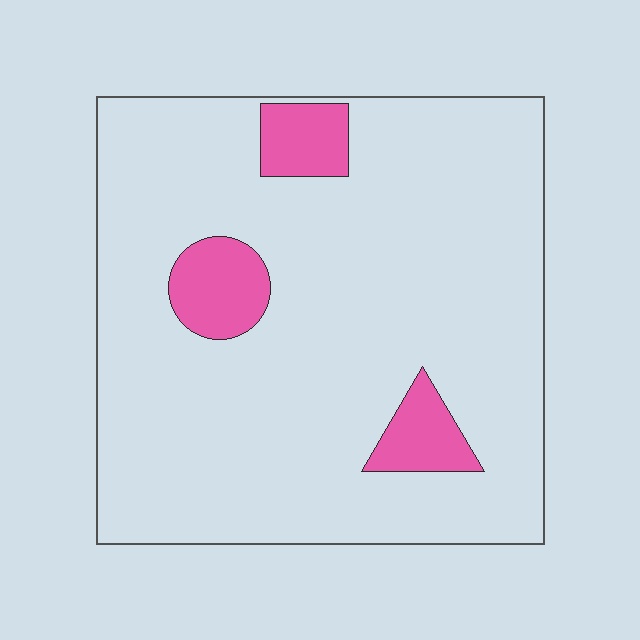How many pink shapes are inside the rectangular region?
3.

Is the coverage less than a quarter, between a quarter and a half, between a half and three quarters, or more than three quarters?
Less than a quarter.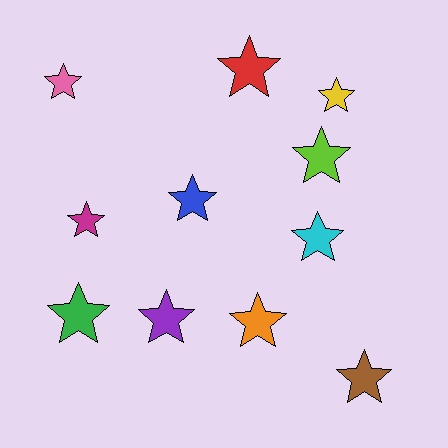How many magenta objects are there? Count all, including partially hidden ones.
There is 1 magenta object.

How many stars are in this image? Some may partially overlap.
There are 11 stars.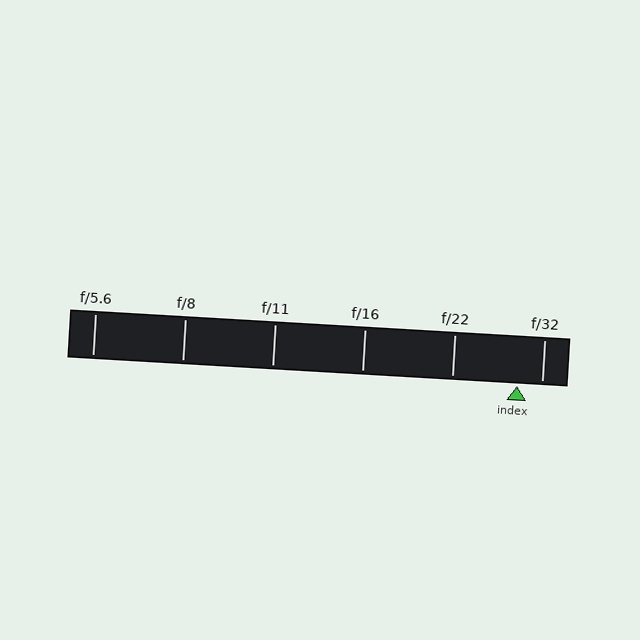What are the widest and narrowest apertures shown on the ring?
The widest aperture shown is f/5.6 and the narrowest is f/32.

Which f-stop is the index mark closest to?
The index mark is closest to f/32.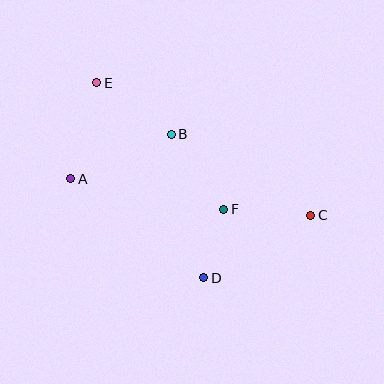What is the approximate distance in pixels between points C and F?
The distance between C and F is approximately 87 pixels.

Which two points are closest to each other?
Points D and F are closest to each other.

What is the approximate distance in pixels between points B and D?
The distance between B and D is approximately 147 pixels.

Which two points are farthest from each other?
Points C and E are farthest from each other.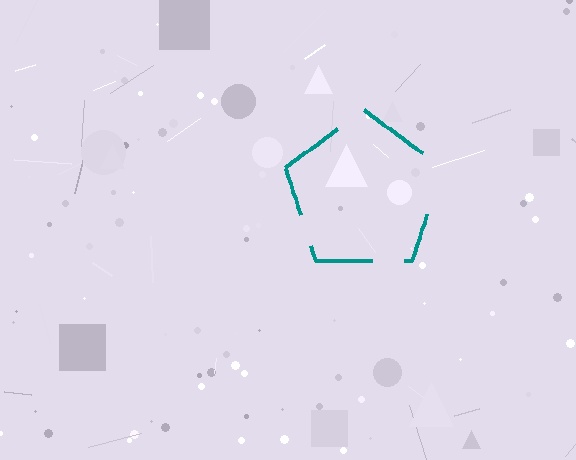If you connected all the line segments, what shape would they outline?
They would outline a pentagon.